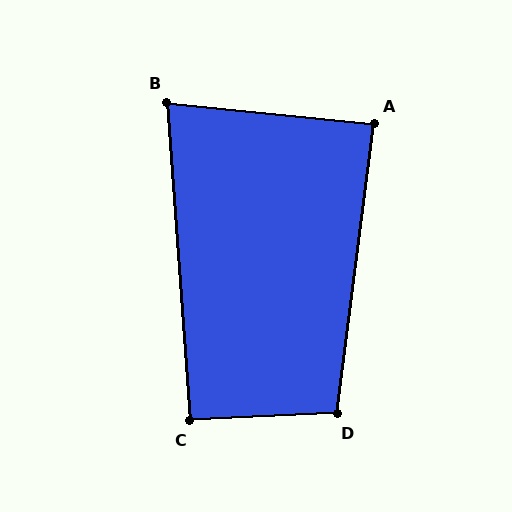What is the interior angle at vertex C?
Approximately 92 degrees (approximately right).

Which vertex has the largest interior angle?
D, at approximately 100 degrees.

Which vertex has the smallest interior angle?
B, at approximately 80 degrees.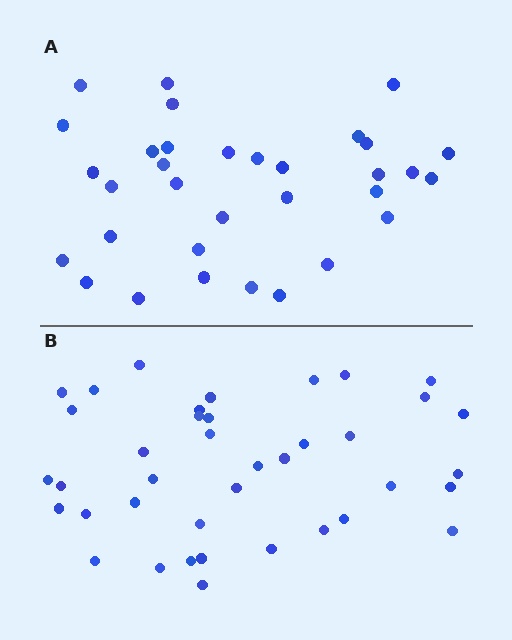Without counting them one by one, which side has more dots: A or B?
Region B (the bottom region) has more dots.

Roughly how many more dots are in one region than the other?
Region B has about 6 more dots than region A.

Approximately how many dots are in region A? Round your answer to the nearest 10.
About 30 dots. (The exact count is 33, which rounds to 30.)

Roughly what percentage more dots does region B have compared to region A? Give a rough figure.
About 20% more.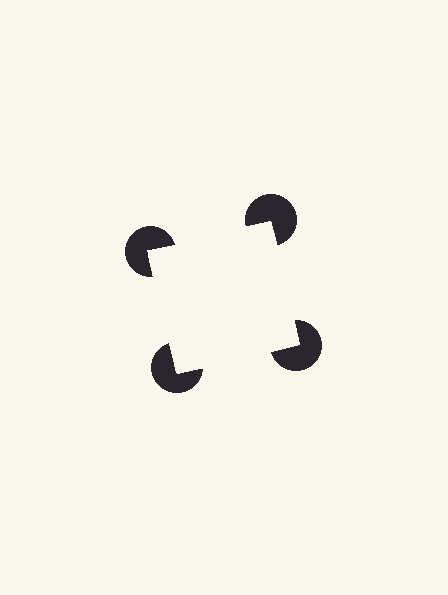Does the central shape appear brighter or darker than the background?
It typically appears slightly brighter than the background, even though no actual brightness change is drawn.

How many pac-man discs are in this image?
There are 4 — one at each vertex of the illusory square.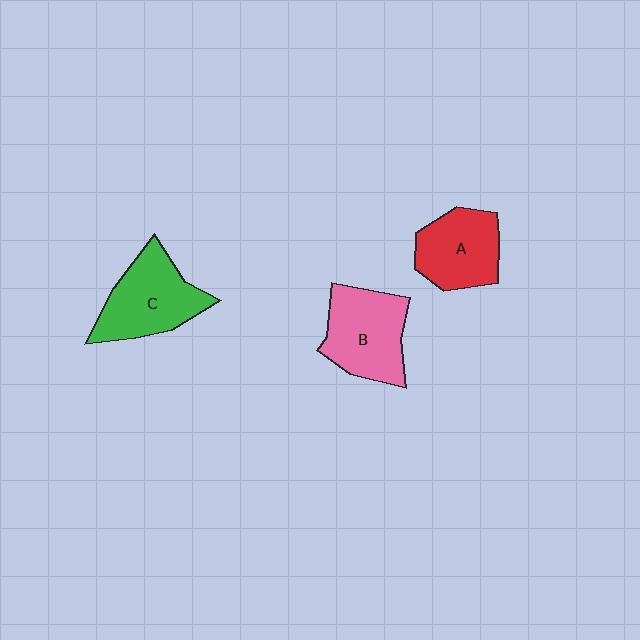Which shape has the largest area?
Shape C (green).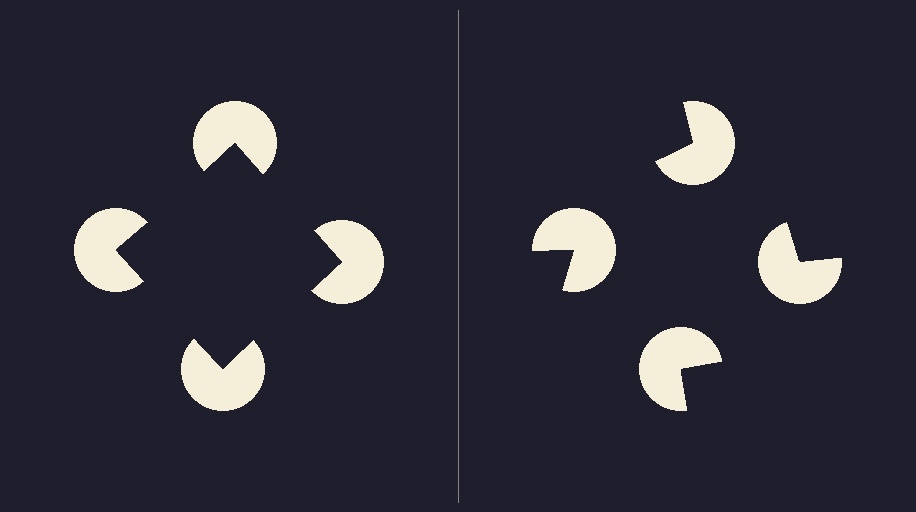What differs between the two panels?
The pac-man discs are positioned identically on both sides; only the wedge orientations differ. On the left they align to a square; on the right they are misaligned.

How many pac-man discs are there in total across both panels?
8 — 4 on each side.